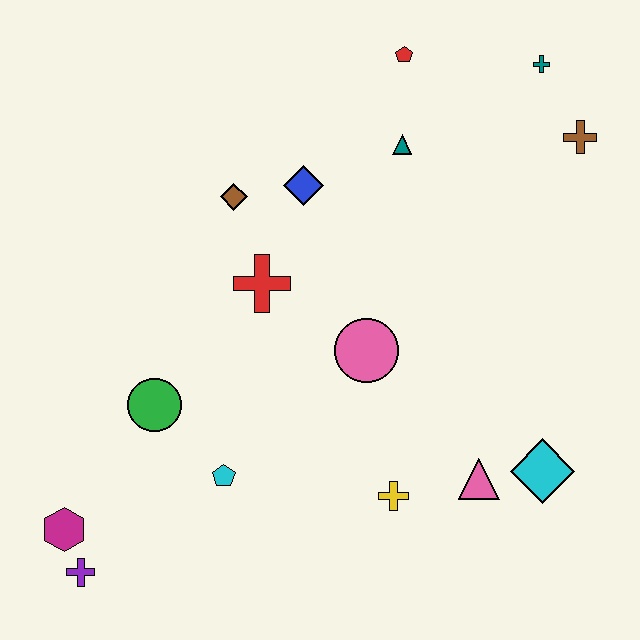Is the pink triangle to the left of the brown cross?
Yes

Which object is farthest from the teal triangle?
The purple cross is farthest from the teal triangle.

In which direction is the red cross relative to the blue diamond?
The red cross is below the blue diamond.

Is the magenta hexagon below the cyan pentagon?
Yes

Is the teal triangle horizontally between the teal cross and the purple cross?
Yes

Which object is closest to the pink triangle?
The cyan diamond is closest to the pink triangle.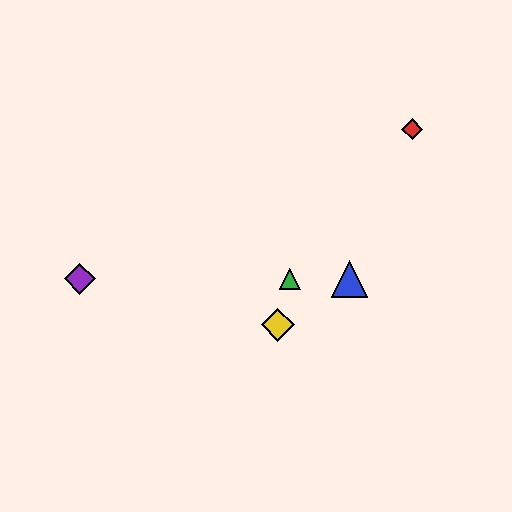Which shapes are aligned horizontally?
The blue triangle, the green triangle, the purple diamond are aligned horizontally.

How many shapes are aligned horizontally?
3 shapes (the blue triangle, the green triangle, the purple diamond) are aligned horizontally.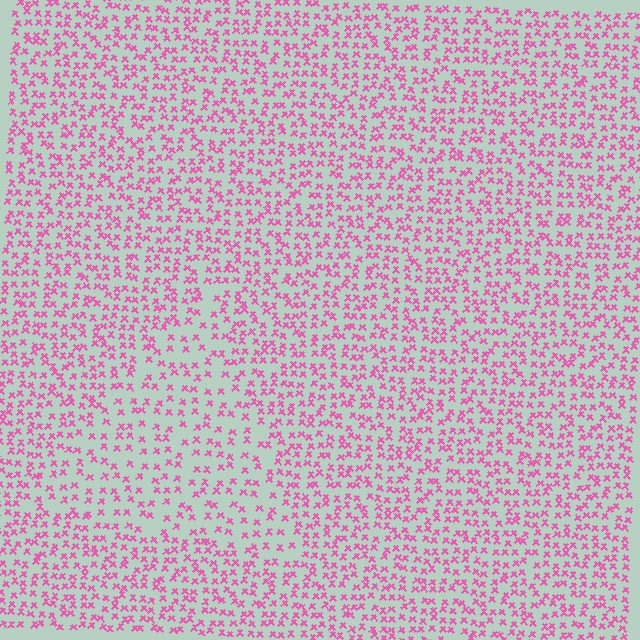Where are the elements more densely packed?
The elements are more densely packed outside the triangle boundary.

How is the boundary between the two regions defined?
The boundary is defined by a change in element density (approximately 1.7x ratio). All elements are the same color, size, and shape.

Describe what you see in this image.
The image contains small pink elements arranged at two different densities. A triangle-shaped region is visible where the elements are less densely packed than the surrounding area.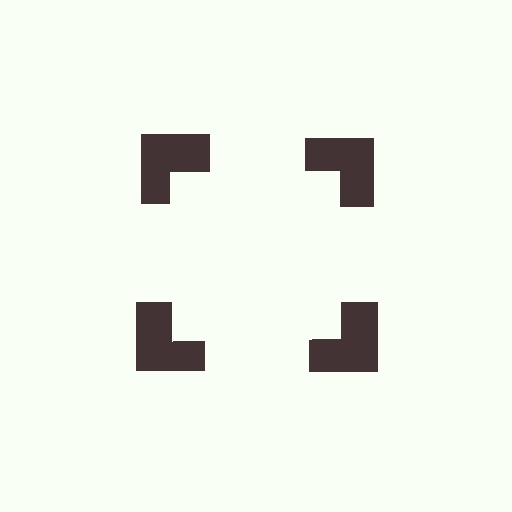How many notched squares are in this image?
There are 4 — one at each vertex of the illusory square.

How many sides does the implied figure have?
4 sides.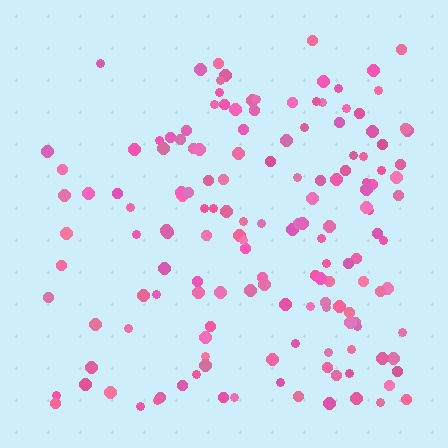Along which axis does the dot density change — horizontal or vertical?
Horizontal.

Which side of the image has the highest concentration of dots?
The right.